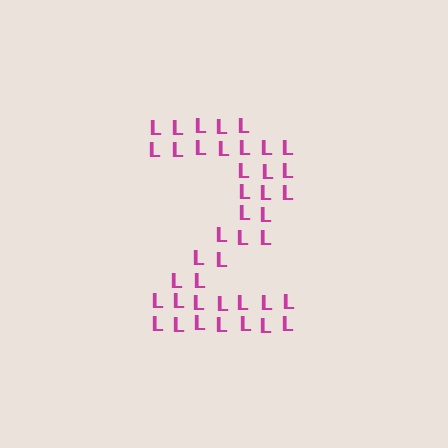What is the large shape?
The large shape is the digit 2.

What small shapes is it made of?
It is made of small letter L's.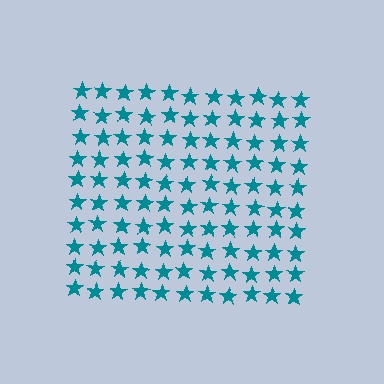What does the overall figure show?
The overall figure shows a square.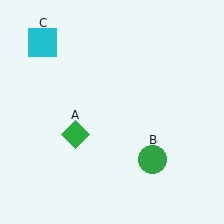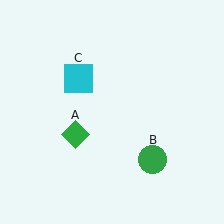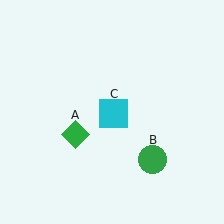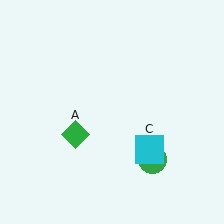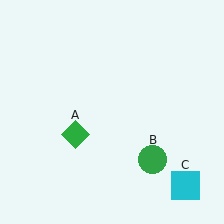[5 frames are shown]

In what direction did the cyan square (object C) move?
The cyan square (object C) moved down and to the right.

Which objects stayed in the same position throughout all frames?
Green diamond (object A) and green circle (object B) remained stationary.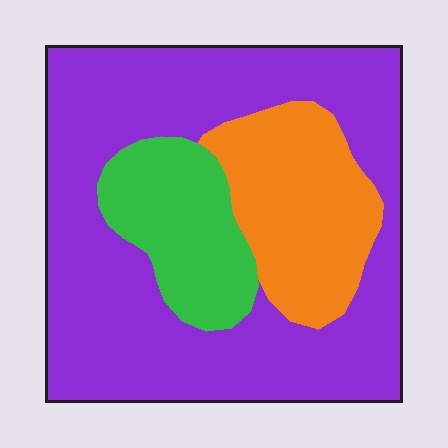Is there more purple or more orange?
Purple.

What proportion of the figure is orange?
Orange takes up less than a quarter of the figure.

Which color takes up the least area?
Green, at roughly 15%.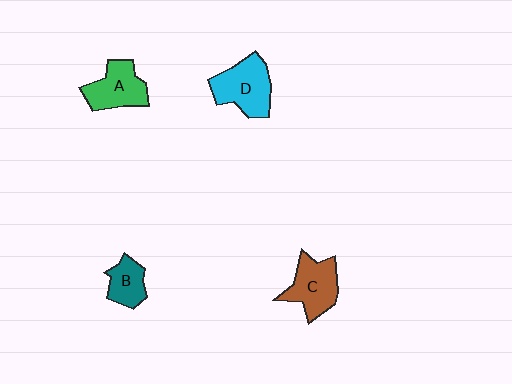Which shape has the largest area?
Shape D (cyan).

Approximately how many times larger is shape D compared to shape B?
Approximately 1.8 times.